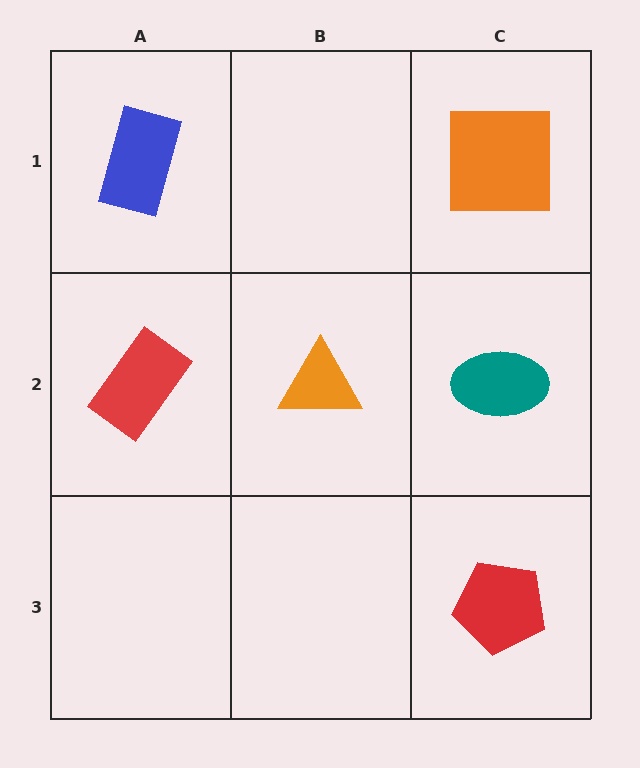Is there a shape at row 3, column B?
No, that cell is empty.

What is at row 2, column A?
A red rectangle.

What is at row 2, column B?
An orange triangle.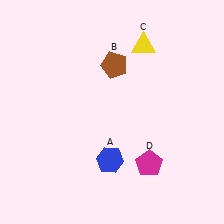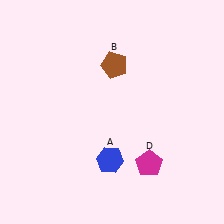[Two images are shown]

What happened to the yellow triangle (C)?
The yellow triangle (C) was removed in Image 2. It was in the top-right area of Image 1.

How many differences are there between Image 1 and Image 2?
There is 1 difference between the two images.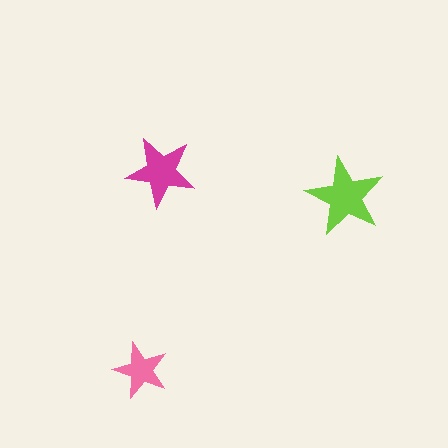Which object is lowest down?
The pink star is bottommost.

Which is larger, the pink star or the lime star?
The lime one.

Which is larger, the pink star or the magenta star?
The magenta one.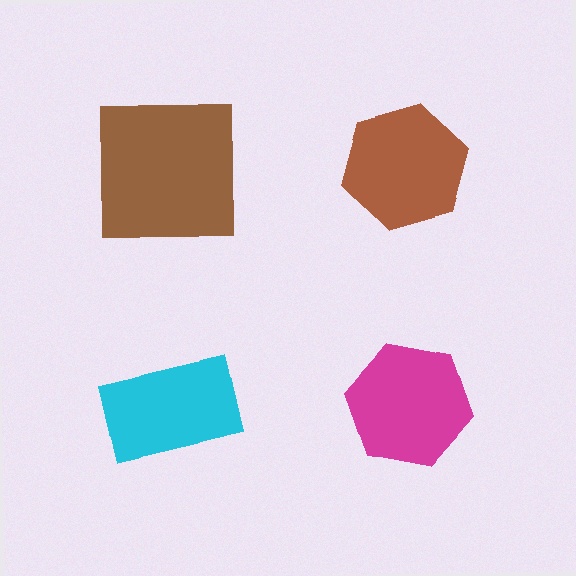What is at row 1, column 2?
A brown hexagon.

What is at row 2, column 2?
A magenta hexagon.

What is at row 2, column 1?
A cyan rectangle.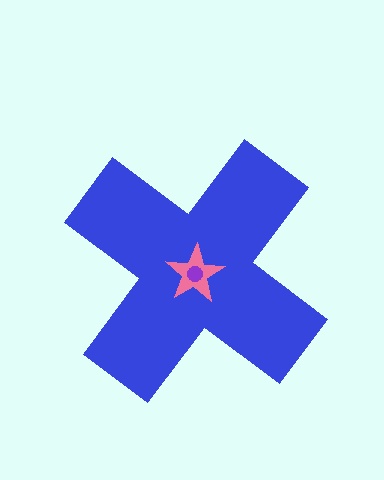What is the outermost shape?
The blue cross.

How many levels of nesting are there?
3.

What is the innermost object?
The purple circle.